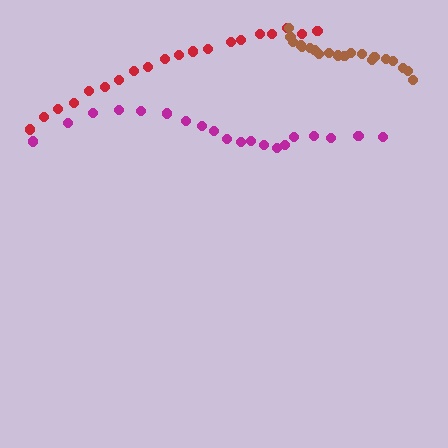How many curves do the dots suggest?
There are 3 distinct paths.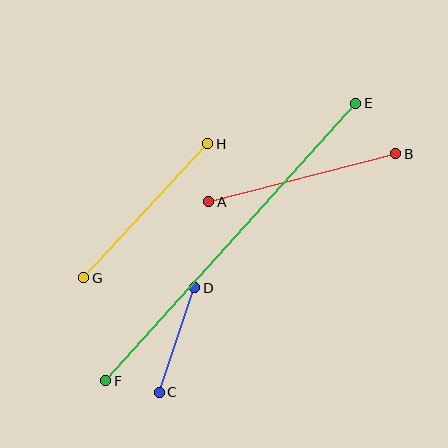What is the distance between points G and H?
The distance is approximately 183 pixels.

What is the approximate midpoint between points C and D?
The midpoint is at approximately (177, 340) pixels.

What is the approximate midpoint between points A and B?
The midpoint is at approximately (302, 178) pixels.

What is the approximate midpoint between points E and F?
The midpoint is at approximately (231, 242) pixels.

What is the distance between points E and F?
The distance is approximately 374 pixels.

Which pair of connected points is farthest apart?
Points E and F are farthest apart.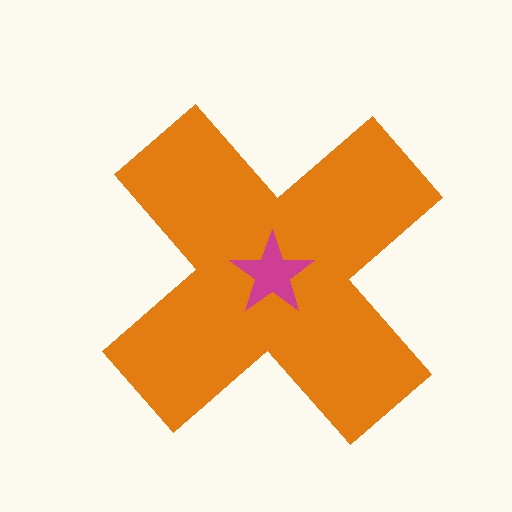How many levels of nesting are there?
2.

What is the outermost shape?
The orange cross.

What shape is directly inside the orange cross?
The magenta star.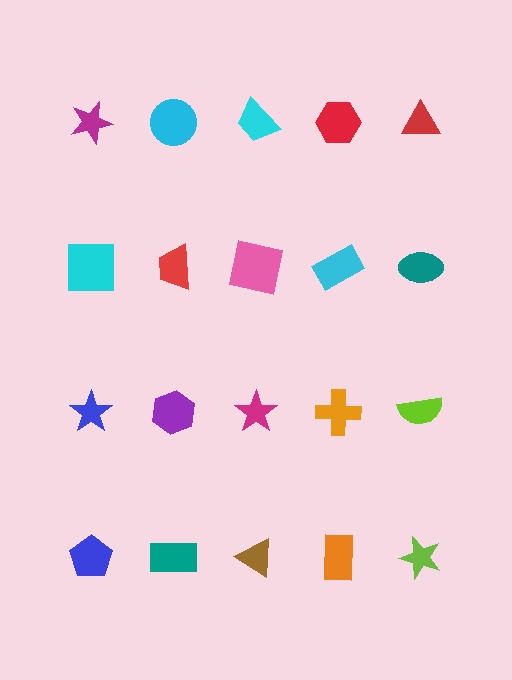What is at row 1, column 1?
A magenta star.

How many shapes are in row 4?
5 shapes.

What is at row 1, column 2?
A cyan circle.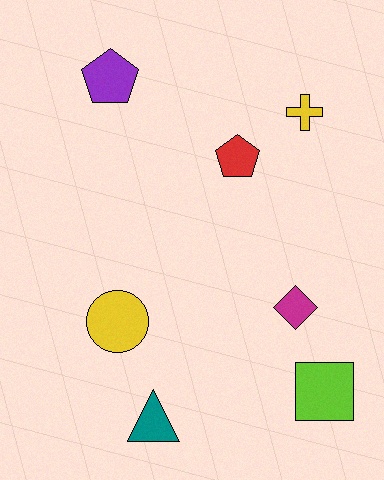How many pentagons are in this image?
There are 2 pentagons.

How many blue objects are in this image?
There are no blue objects.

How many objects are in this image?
There are 7 objects.